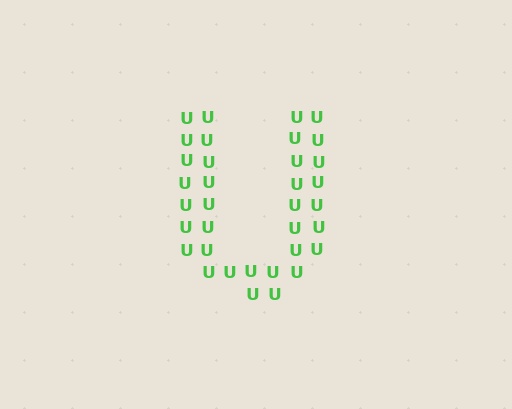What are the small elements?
The small elements are letter U's.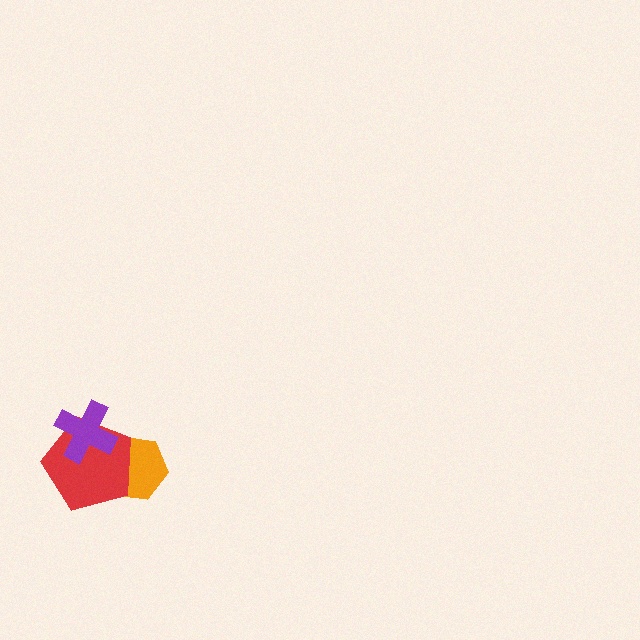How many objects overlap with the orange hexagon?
1 object overlaps with the orange hexagon.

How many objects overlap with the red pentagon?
2 objects overlap with the red pentagon.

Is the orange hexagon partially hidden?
Yes, it is partially covered by another shape.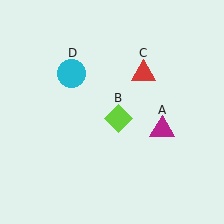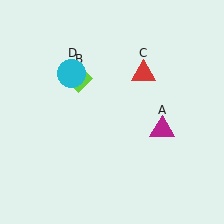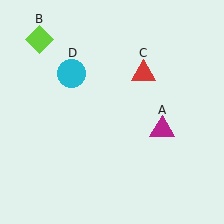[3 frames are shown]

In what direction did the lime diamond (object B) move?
The lime diamond (object B) moved up and to the left.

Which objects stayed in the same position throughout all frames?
Magenta triangle (object A) and red triangle (object C) and cyan circle (object D) remained stationary.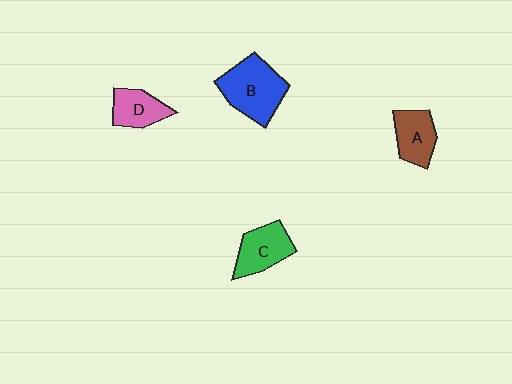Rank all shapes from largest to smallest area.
From largest to smallest: B (blue), C (green), A (brown), D (pink).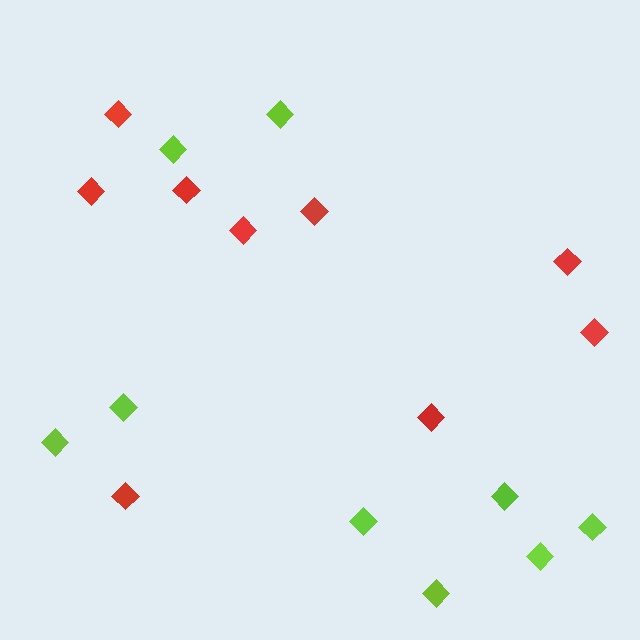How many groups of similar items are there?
There are 2 groups: one group of lime diamonds (9) and one group of red diamonds (9).